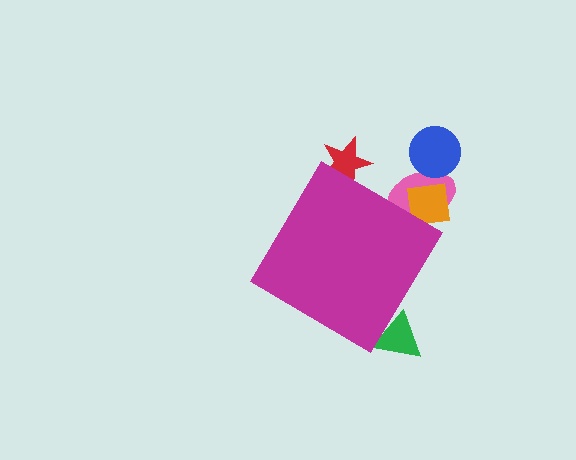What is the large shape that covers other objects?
A magenta diamond.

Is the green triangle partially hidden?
Yes, the green triangle is partially hidden behind the magenta diamond.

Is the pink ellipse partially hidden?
Yes, the pink ellipse is partially hidden behind the magenta diamond.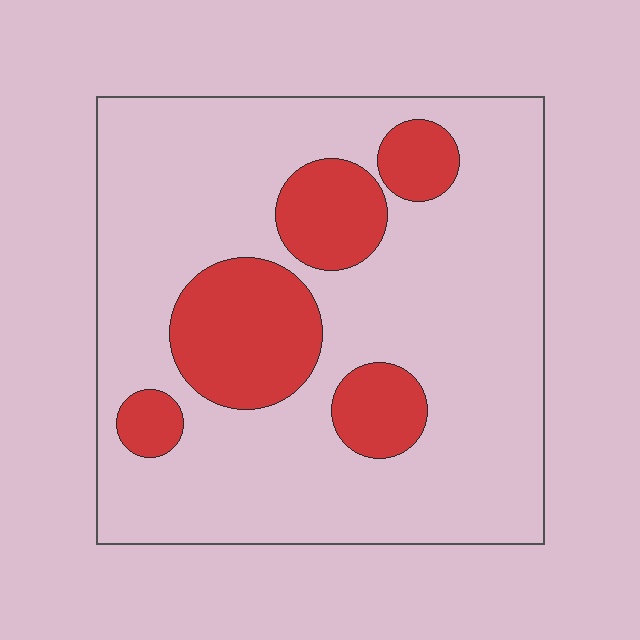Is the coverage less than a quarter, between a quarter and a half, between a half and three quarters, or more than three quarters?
Less than a quarter.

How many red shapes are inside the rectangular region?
5.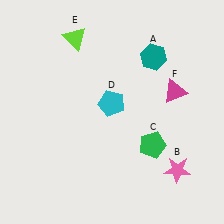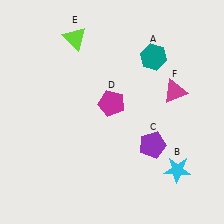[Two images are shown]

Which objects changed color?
B changed from pink to cyan. C changed from green to purple. D changed from cyan to magenta.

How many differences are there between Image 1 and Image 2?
There are 3 differences between the two images.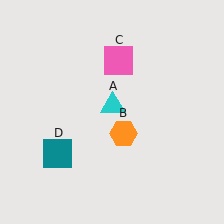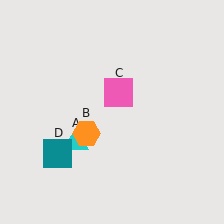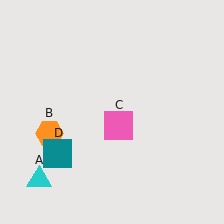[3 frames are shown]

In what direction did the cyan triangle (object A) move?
The cyan triangle (object A) moved down and to the left.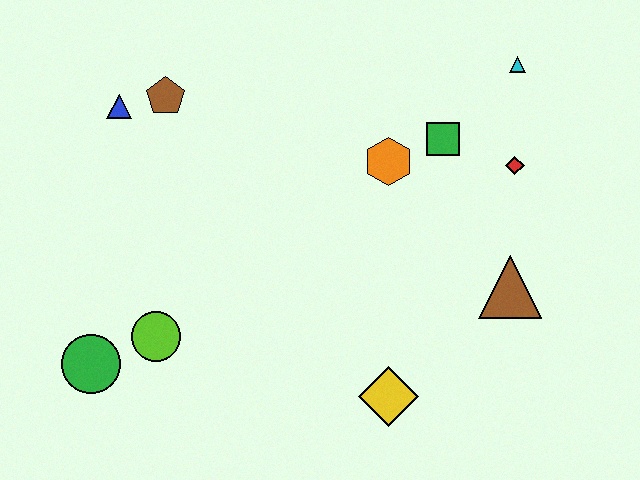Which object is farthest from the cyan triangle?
The green circle is farthest from the cyan triangle.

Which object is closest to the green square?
The orange hexagon is closest to the green square.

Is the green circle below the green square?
Yes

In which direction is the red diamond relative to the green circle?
The red diamond is to the right of the green circle.